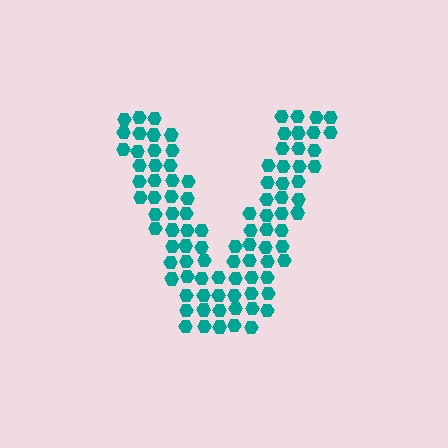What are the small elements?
The small elements are hexagons.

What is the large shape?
The large shape is the letter V.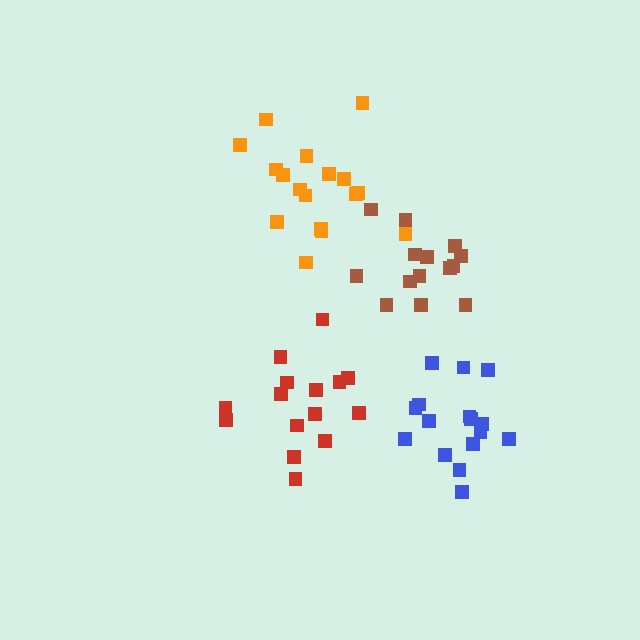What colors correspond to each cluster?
The clusters are colored: brown, blue, red, orange.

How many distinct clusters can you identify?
There are 4 distinct clusters.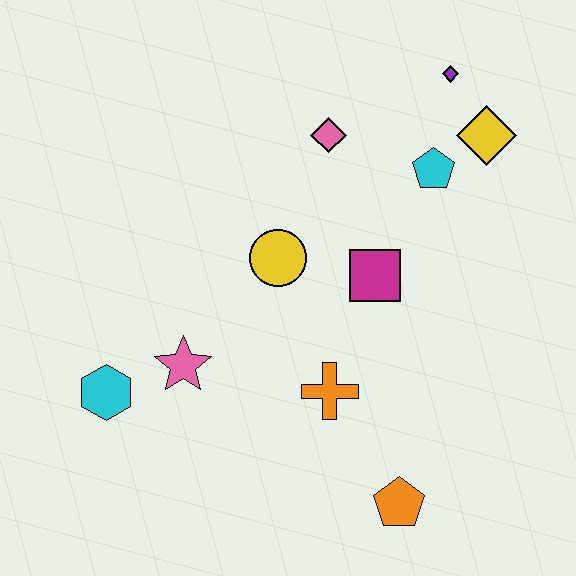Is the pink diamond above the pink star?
Yes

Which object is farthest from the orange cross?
The purple diamond is farthest from the orange cross.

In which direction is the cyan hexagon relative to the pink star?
The cyan hexagon is to the left of the pink star.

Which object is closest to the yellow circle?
The magenta square is closest to the yellow circle.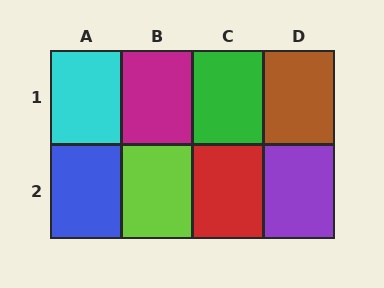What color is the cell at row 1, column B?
Magenta.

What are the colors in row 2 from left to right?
Blue, lime, red, purple.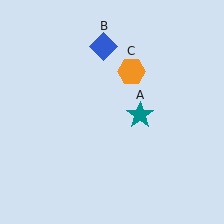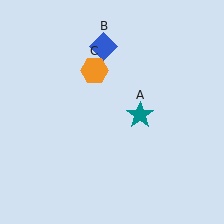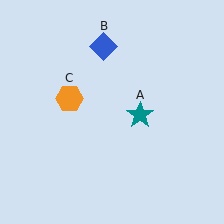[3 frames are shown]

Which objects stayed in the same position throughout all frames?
Teal star (object A) and blue diamond (object B) remained stationary.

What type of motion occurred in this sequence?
The orange hexagon (object C) rotated counterclockwise around the center of the scene.